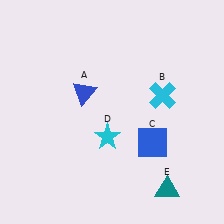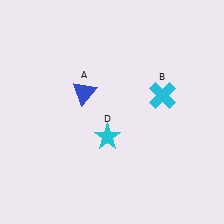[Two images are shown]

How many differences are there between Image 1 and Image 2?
There are 2 differences between the two images.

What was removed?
The blue square (C), the teal triangle (E) were removed in Image 2.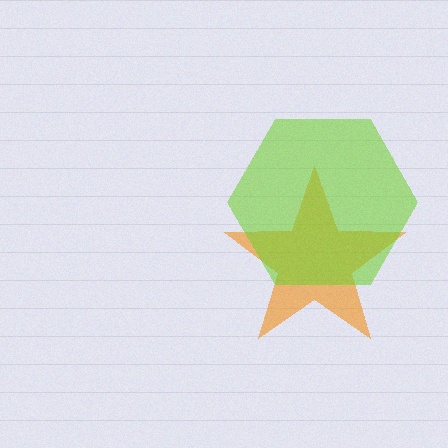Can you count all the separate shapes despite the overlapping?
Yes, there are 2 separate shapes.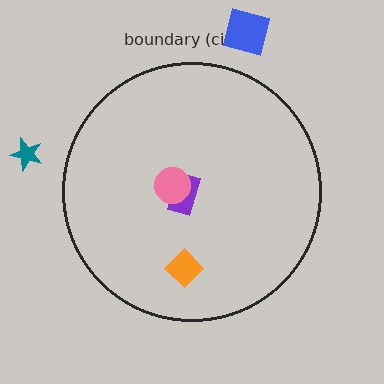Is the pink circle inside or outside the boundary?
Inside.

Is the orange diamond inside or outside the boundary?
Inside.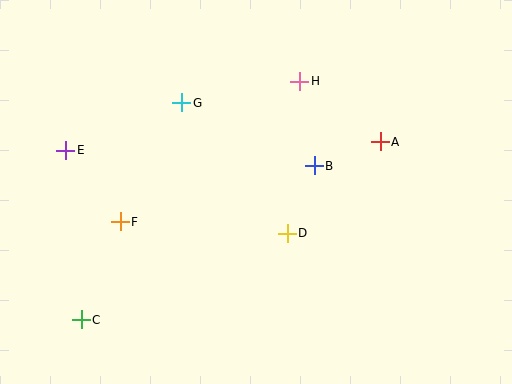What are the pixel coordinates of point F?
Point F is at (120, 222).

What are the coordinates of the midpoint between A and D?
The midpoint between A and D is at (334, 187).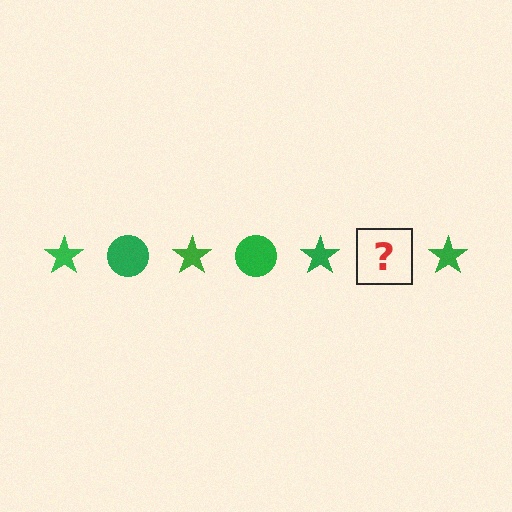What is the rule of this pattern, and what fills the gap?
The rule is that the pattern cycles through star, circle shapes in green. The gap should be filled with a green circle.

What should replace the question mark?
The question mark should be replaced with a green circle.